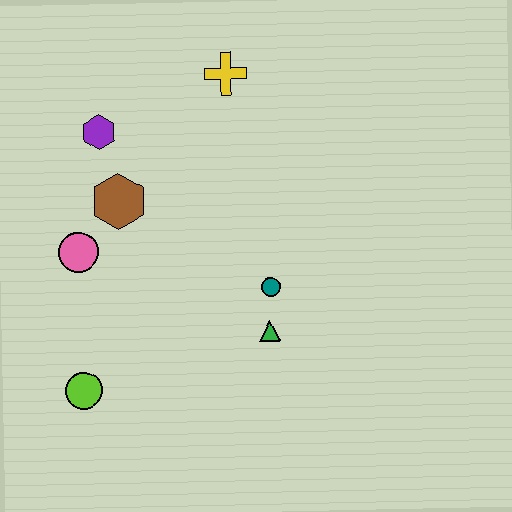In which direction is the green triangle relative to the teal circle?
The green triangle is below the teal circle.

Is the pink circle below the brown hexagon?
Yes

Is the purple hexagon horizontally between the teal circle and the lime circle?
Yes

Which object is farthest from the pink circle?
The yellow cross is farthest from the pink circle.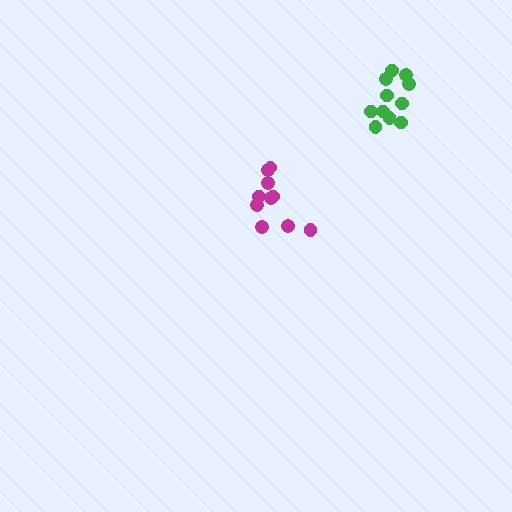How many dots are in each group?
Group 1: 10 dots, Group 2: 11 dots (21 total).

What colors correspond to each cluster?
The clusters are colored: magenta, green.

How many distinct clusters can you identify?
There are 2 distinct clusters.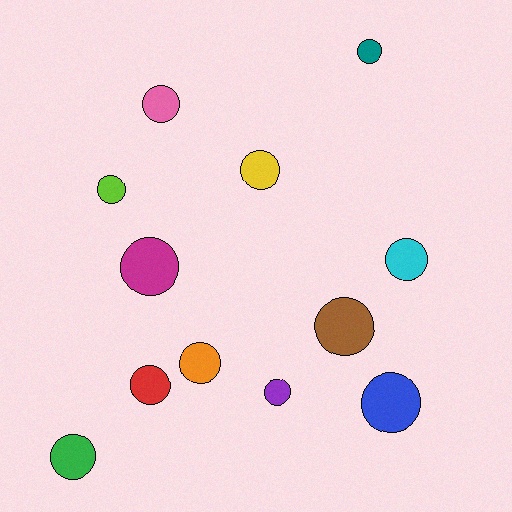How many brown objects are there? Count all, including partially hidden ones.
There is 1 brown object.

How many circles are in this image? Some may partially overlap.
There are 12 circles.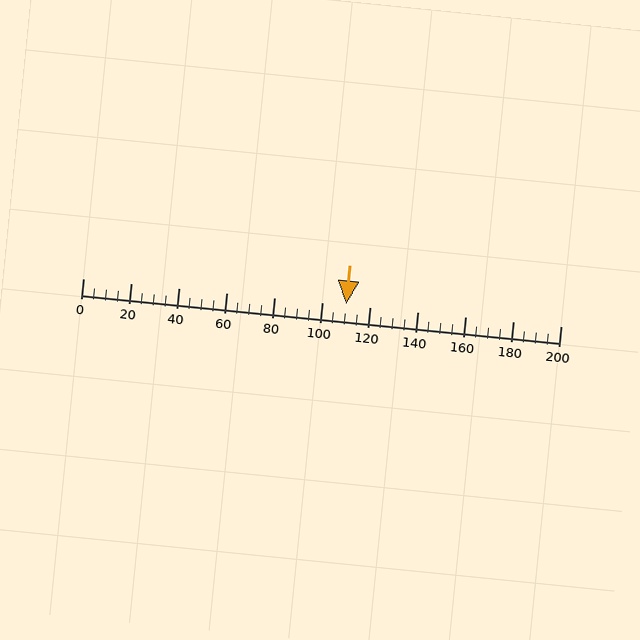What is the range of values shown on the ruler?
The ruler shows values from 0 to 200.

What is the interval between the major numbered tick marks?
The major tick marks are spaced 20 units apart.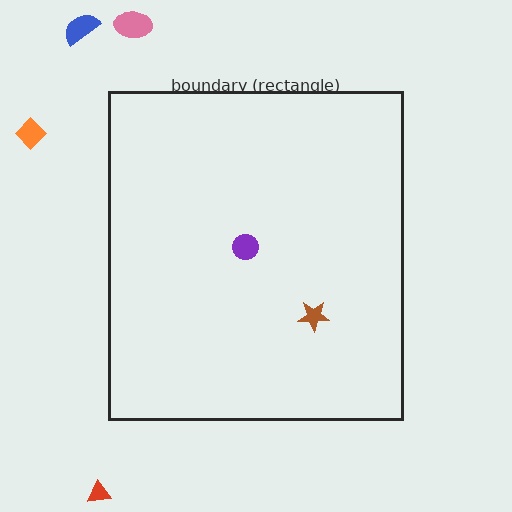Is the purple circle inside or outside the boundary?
Inside.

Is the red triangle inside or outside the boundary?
Outside.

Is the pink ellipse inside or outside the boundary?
Outside.